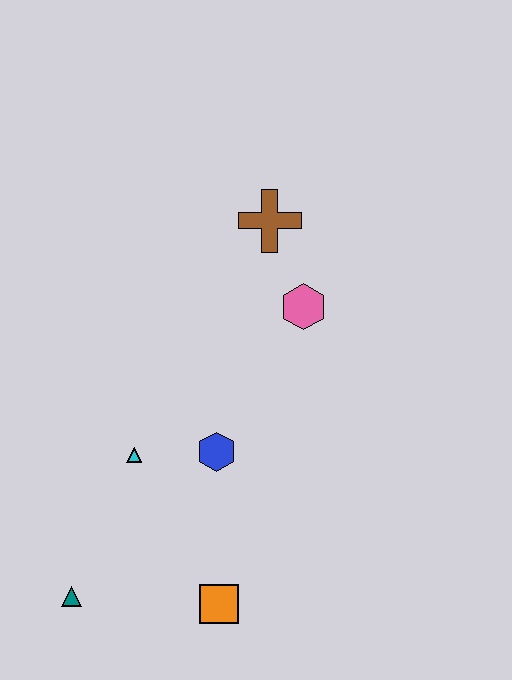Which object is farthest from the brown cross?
The teal triangle is farthest from the brown cross.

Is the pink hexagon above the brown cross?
No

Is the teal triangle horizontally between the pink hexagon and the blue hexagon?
No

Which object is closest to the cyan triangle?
The blue hexagon is closest to the cyan triangle.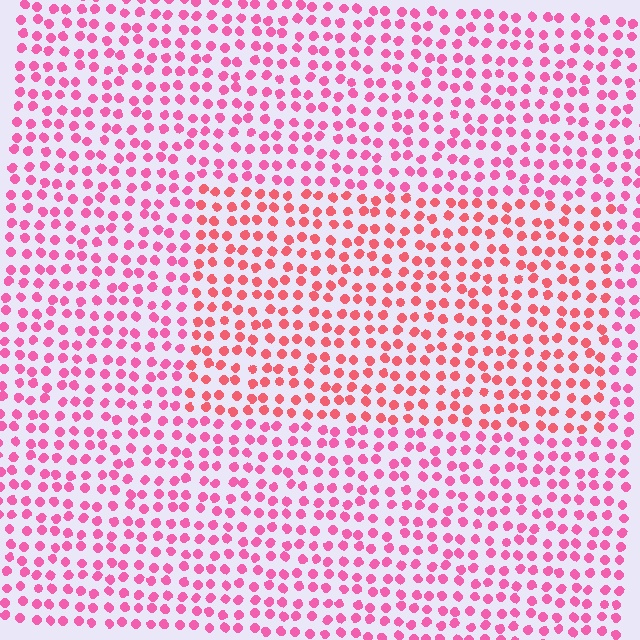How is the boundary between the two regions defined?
The boundary is defined purely by a slight shift in hue (about 25 degrees). Spacing, size, and orientation are identical on both sides.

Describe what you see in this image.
The image is filled with small pink elements in a uniform arrangement. A rectangle-shaped region is visible where the elements are tinted to a slightly different hue, forming a subtle color boundary.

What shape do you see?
I see a rectangle.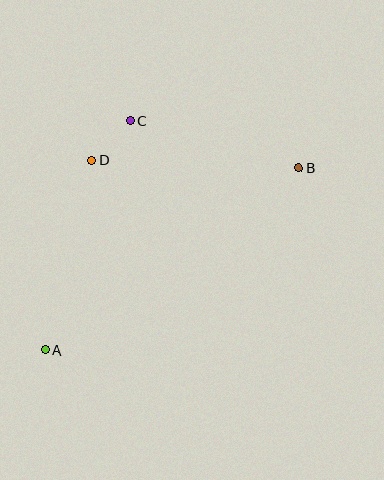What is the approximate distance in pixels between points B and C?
The distance between B and C is approximately 175 pixels.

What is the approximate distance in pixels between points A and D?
The distance between A and D is approximately 195 pixels.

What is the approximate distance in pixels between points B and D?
The distance between B and D is approximately 207 pixels.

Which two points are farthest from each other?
Points A and B are farthest from each other.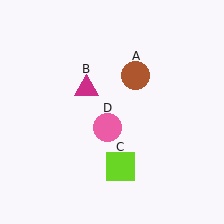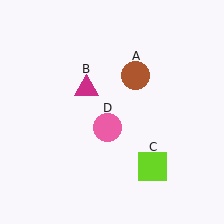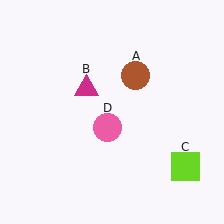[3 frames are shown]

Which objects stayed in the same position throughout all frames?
Brown circle (object A) and magenta triangle (object B) and pink circle (object D) remained stationary.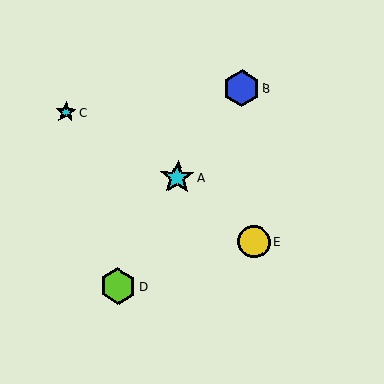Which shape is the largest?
The blue hexagon (labeled B) is the largest.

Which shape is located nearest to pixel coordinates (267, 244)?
The yellow circle (labeled E) at (254, 242) is nearest to that location.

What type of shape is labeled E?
Shape E is a yellow circle.